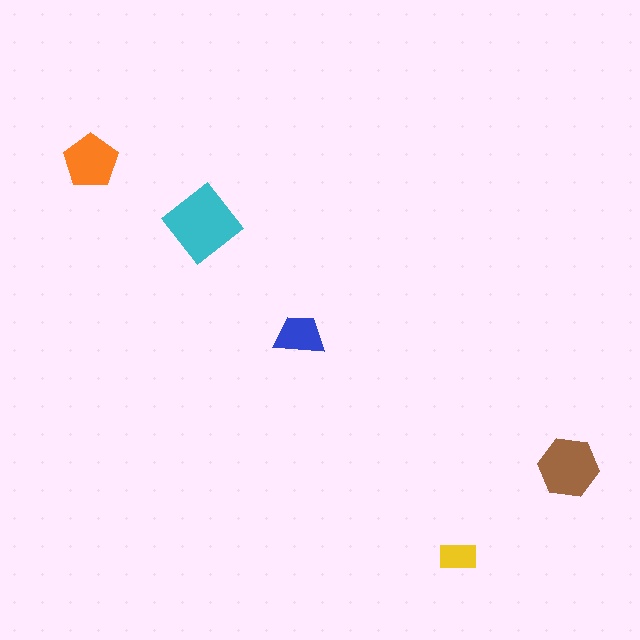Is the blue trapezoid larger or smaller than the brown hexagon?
Smaller.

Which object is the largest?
The cyan diamond.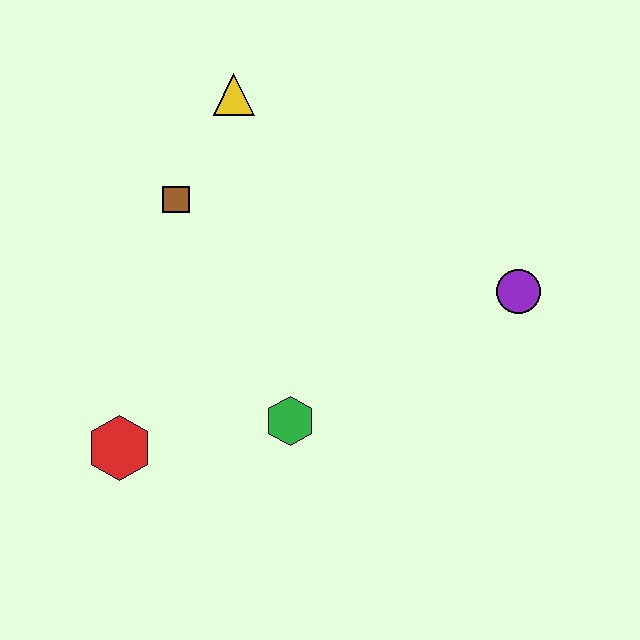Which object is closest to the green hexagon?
The red hexagon is closest to the green hexagon.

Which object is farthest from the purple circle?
The red hexagon is farthest from the purple circle.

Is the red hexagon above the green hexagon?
No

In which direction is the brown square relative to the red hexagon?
The brown square is above the red hexagon.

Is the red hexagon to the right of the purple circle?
No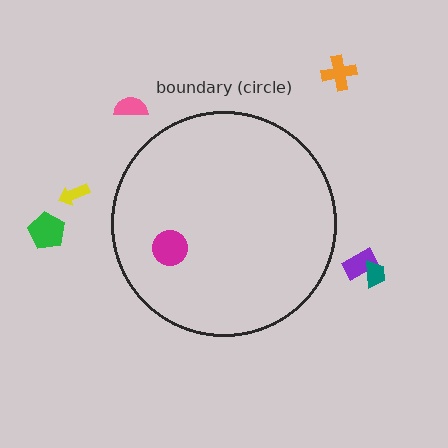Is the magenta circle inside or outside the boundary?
Inside.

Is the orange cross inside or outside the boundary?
Outside.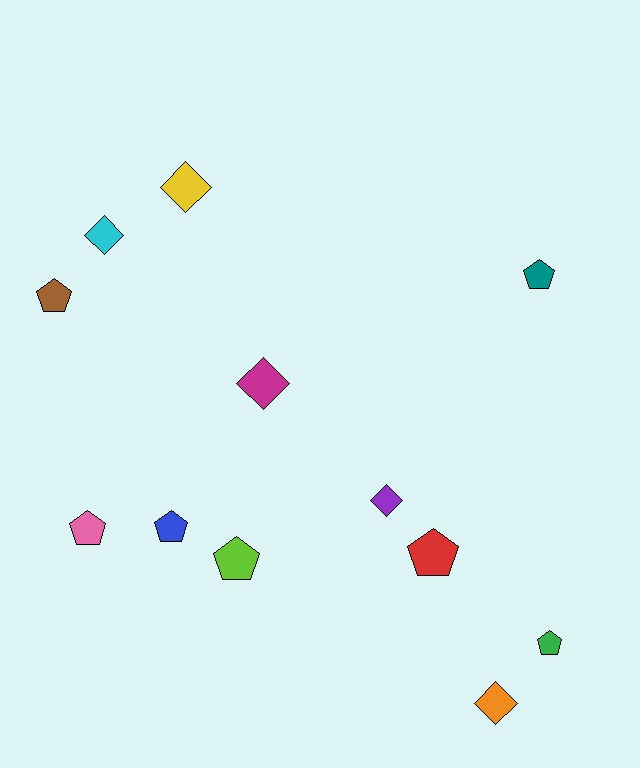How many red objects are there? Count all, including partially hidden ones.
There is 1 red object.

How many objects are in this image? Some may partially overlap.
There are 12 objects.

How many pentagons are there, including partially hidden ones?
There are 7 pentagons.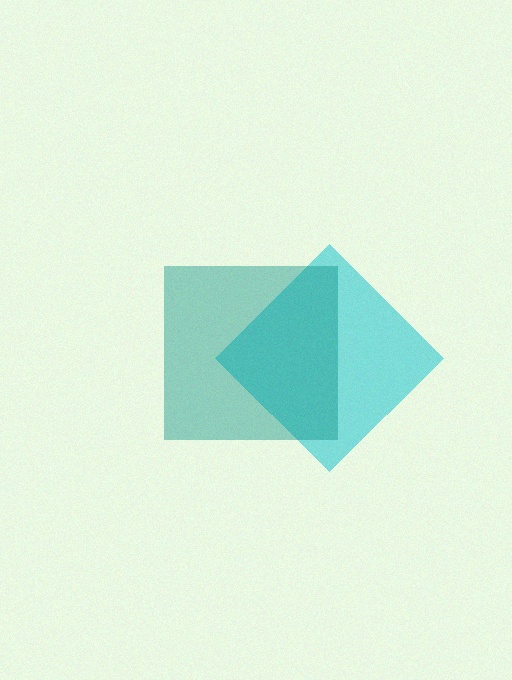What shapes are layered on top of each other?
The layered shapes are: a cyan diamond, a teal square.